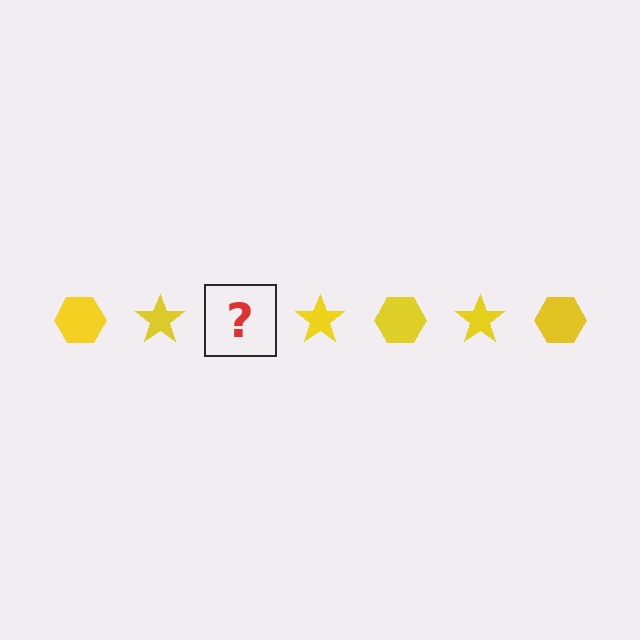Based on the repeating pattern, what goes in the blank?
The blank should be a yellow hexagon.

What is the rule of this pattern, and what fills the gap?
The rule is that the pattern cycles through hexagon, star shapes in yellow. The gap should be filled with a yellow hexagon.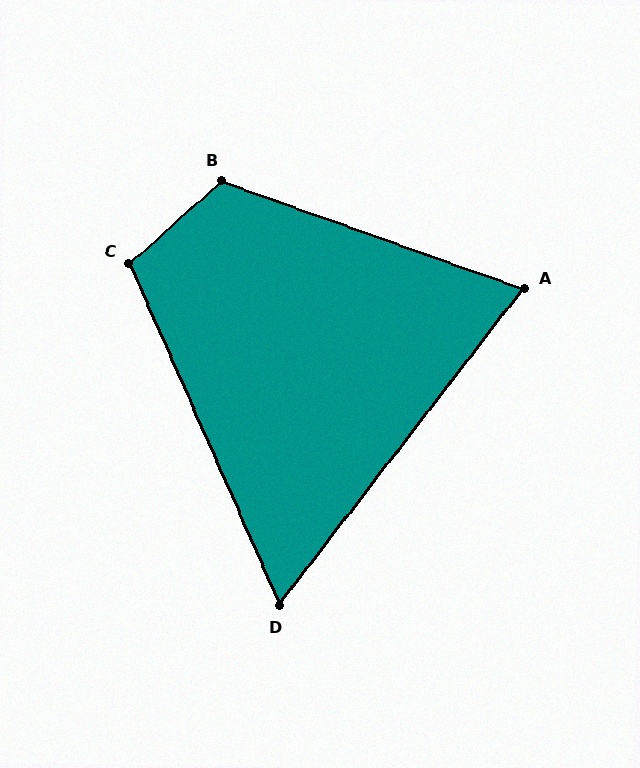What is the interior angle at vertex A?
Approximately 72 degrees (acute).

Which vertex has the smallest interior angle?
D, at approximately 61 degrees.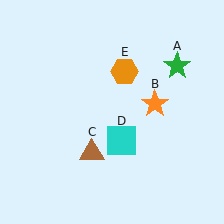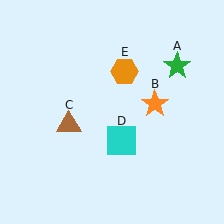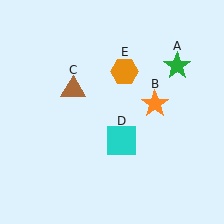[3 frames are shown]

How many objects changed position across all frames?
1 object changed position: brown triangle (object C).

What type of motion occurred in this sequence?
The brown triangle (object C) rotated clockwise around the center of the scene.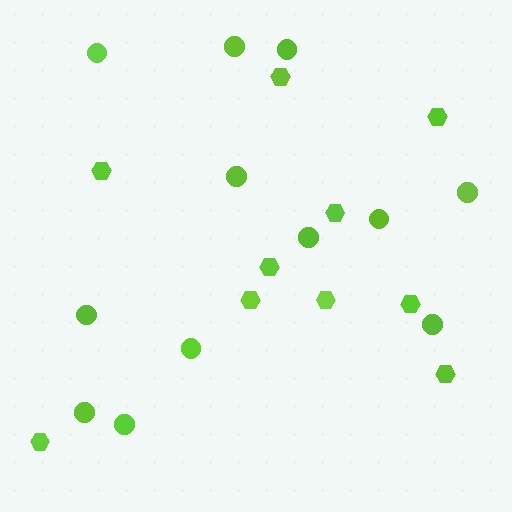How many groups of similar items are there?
There are 2 groups: one group of hexagons (10) and one group of circles (12).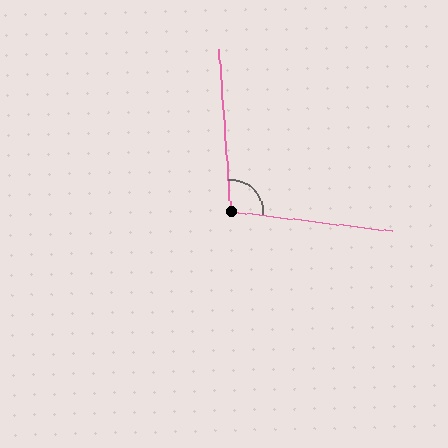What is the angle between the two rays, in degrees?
Approximately 101 degrees.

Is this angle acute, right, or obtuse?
It is obtuse.